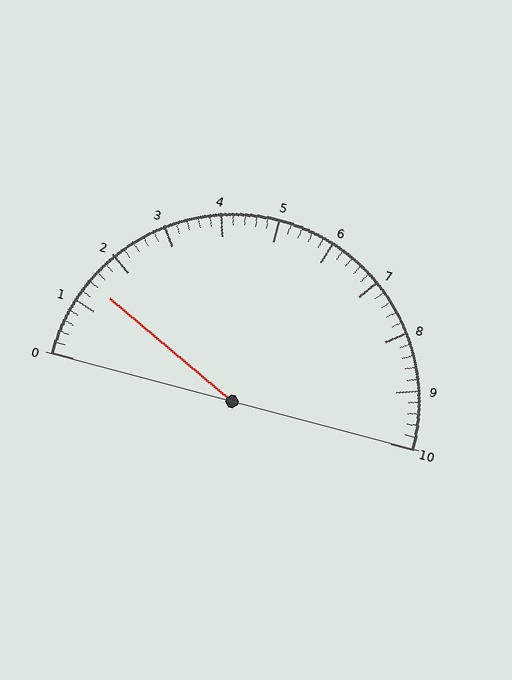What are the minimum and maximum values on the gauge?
The gauge ranges from 0 to 10.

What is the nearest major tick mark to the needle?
The nearest major tick mark is 1.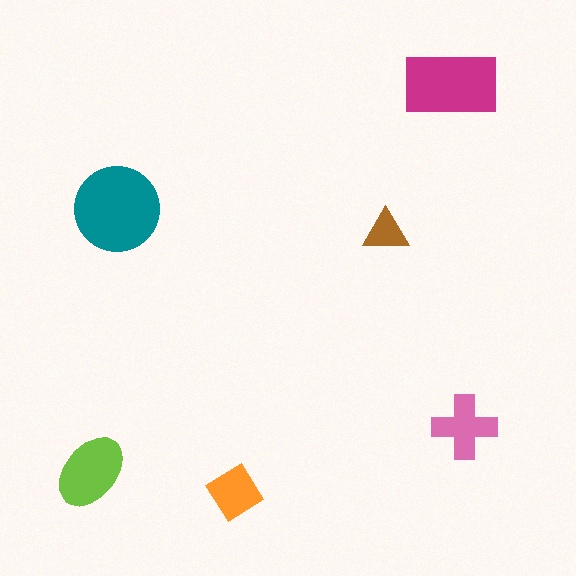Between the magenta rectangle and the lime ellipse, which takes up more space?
The magenta rectangle.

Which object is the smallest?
The brown triangle.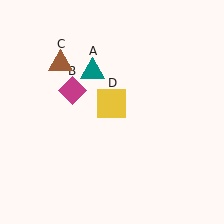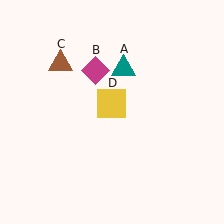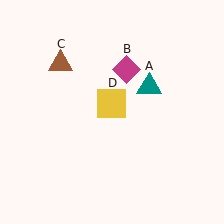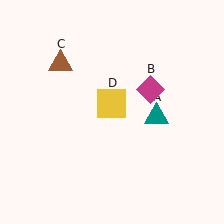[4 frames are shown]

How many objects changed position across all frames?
2 objects changed position: teal triangle (object A), magenta diamond (object B).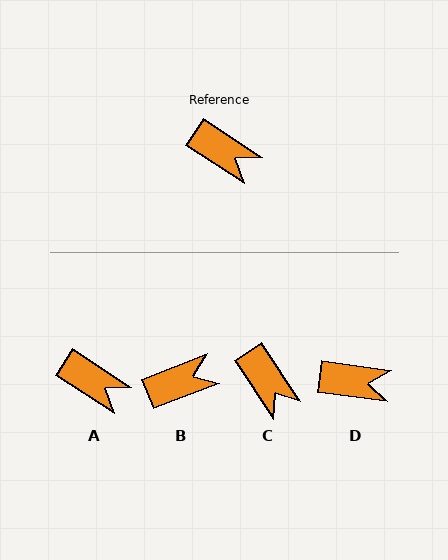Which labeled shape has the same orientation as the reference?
A.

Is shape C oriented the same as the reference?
No, it is off by about 24 degrees.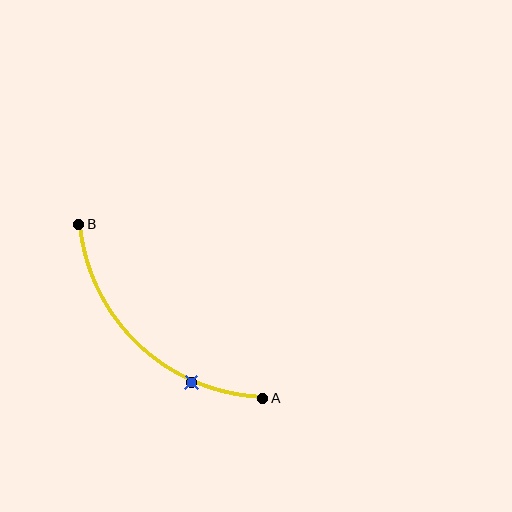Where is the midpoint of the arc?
The arc midpoint is the point on the curve farthest from the straight line joining A and B. It sits below and to the left of that line.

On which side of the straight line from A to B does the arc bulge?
The arc bulges below and to the left of the straight line connecting A and B.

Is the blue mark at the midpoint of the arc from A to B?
No. The blue mark lies on the arc but is closer to endpoint A. The arc midpoint would be at the point on the curve equidistant along the arc from both A and B.